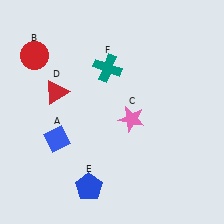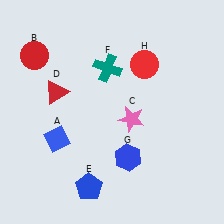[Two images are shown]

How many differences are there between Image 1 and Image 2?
There are 2 differences between the two images.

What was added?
A blue hexagon (G), a red circle (H) were added in Image 2.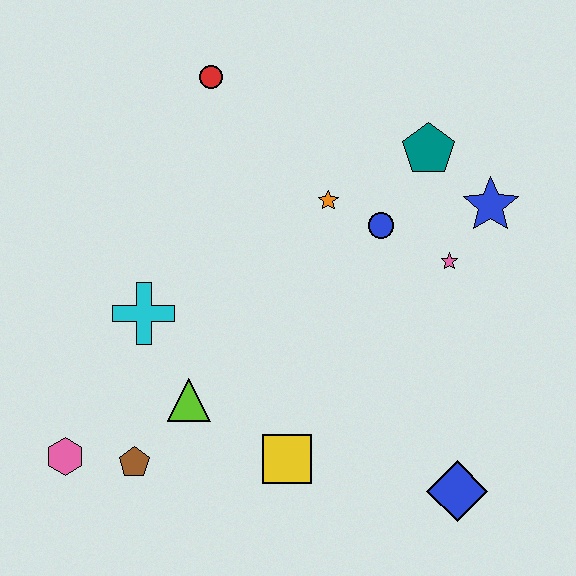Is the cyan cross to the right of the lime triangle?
No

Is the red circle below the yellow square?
No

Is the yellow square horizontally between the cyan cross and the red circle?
No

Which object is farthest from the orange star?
The pink hexagon is farthest from the orange star.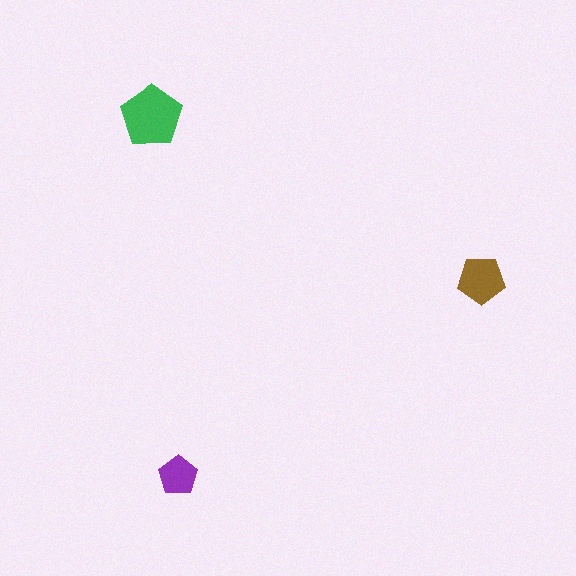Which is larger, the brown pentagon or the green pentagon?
The green one.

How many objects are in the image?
There are 3 objects in the image.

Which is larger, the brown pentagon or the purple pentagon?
The brown one.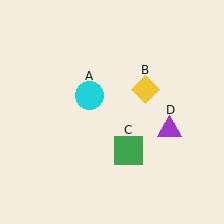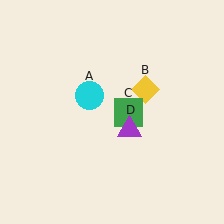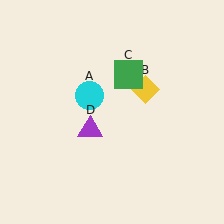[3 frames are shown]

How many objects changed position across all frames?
2 objects changed position: green square (object C), purple triangle (object D).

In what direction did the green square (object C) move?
The green square (object C) moved up.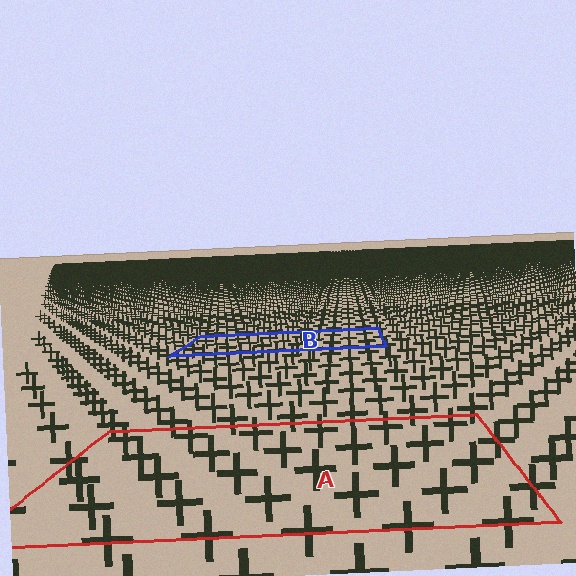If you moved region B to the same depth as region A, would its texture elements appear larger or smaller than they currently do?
They would appear larger. At a closer depth, the same texture elements are projected at a bigger on-screen size.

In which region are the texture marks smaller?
The texture marks are smaller in region B, because it is farther away.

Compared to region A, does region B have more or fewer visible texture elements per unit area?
Region B has more texture elements per unit area — they are packed more densely because it is farther away.